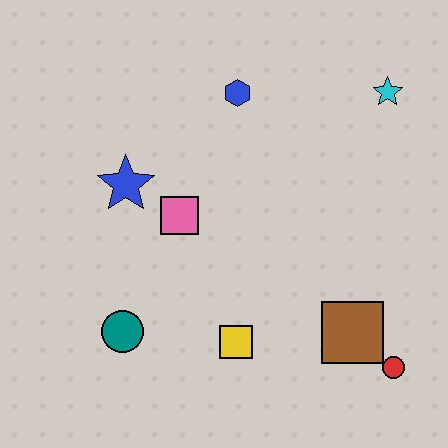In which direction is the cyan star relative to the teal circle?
The cyan star is to the right of the teal circle.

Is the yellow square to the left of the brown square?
Yes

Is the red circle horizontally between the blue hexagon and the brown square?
No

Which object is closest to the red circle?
The brown square is closest to the red circle.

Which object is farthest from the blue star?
The red circle is farthest from the blue star.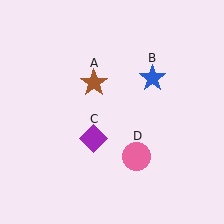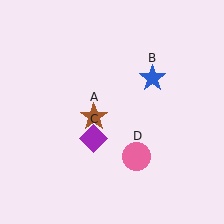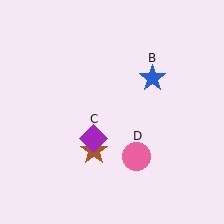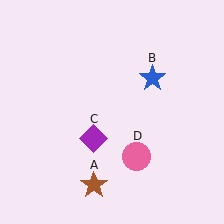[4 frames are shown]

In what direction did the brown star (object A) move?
The brown star (object A) moved down.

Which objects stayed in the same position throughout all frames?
Blue star (object B) and purple diamond (object C) and pink circle (object D) remained stationary.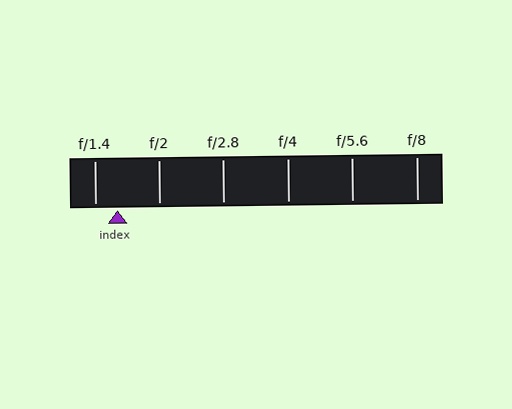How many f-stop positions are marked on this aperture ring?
There are 6 f-stop positions marked.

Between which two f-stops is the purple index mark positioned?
The index mark is between f/1.4 and f/2.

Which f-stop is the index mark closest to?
The index mark is closest to f/1.4.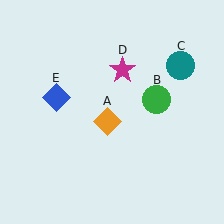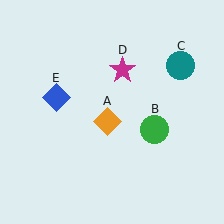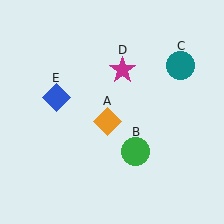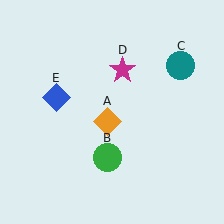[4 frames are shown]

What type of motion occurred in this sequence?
The green circle (object B) rotated clockwise around the center of the scene.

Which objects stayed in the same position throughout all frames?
Orange diamond (object A) and teal circle (object C) and magenta star (object D) and blue diamond (object E) remained stationary.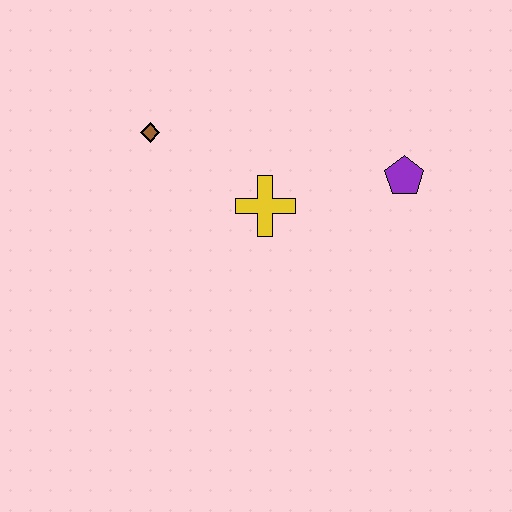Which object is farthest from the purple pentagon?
The brown diamond is farthest from the purple pentagon.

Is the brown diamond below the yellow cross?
No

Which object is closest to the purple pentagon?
The yellow cross is closest to the purple pentagon.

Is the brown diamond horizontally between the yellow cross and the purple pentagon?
No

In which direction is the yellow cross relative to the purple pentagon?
The yellow cross is to the left of the purple pentagon.